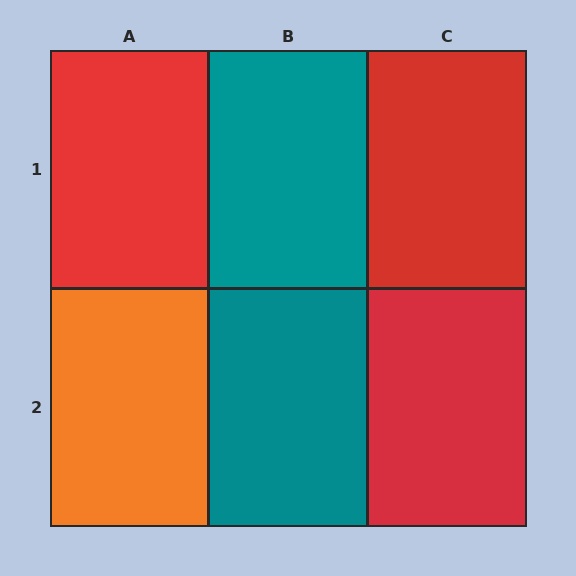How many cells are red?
3 cells are red.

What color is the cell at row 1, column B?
Teal.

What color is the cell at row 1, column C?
Red.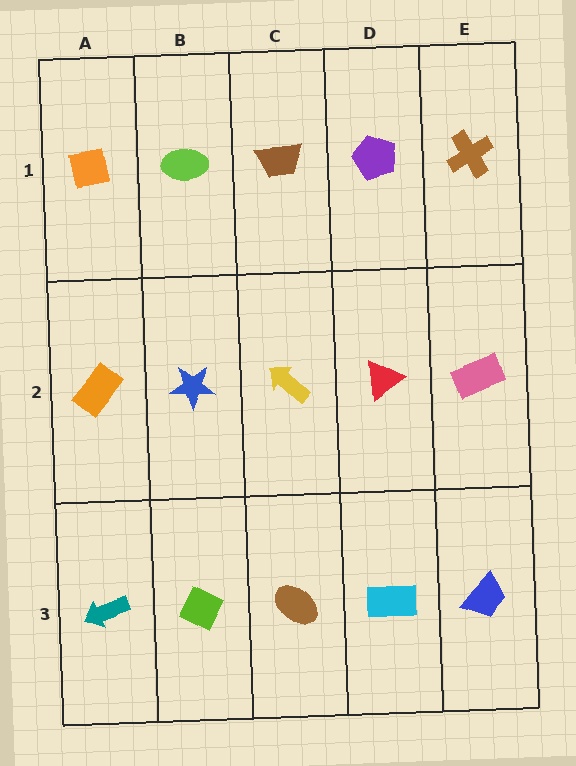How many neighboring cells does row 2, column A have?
3.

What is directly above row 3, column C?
A yellow arrow.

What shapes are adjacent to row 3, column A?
An orange rectangle (row 2, column A), a lime diamond (row 3, column B).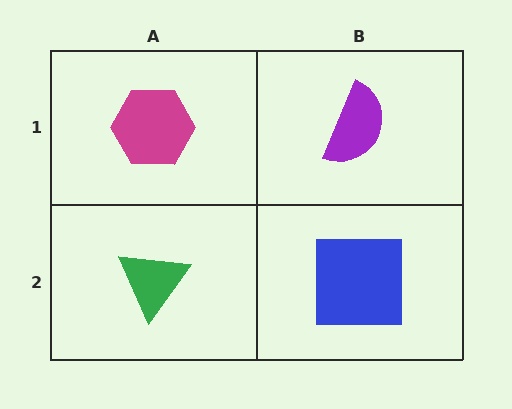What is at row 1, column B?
A purple semicircle.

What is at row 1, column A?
A magenta hexagon.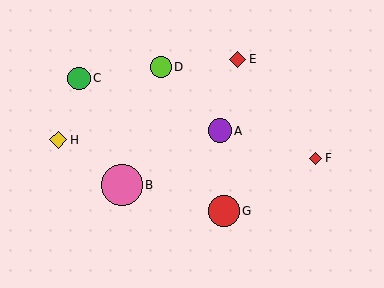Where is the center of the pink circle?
The center of the pink circle is at (122, 185).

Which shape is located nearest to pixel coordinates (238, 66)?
The red diamond (labeled E) at (238, 59) is nearest to that location.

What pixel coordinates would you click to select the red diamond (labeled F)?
Click at (315, 158) to select the red diamond F.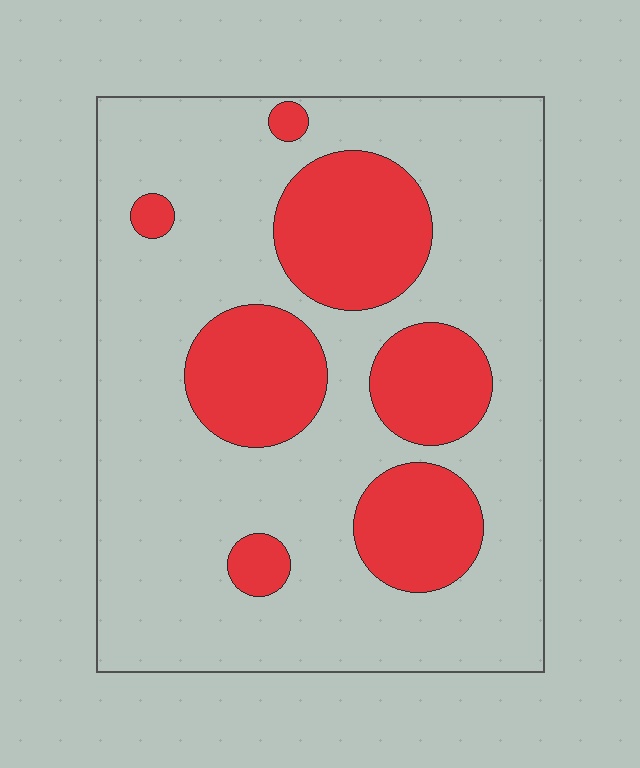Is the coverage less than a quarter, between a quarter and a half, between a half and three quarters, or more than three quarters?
Between a quarter and a half.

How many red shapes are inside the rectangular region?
7.